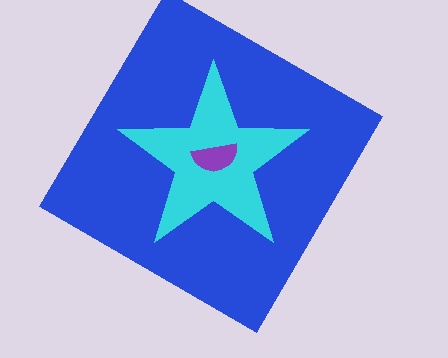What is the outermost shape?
The blue diamond.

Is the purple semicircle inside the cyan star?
Yes.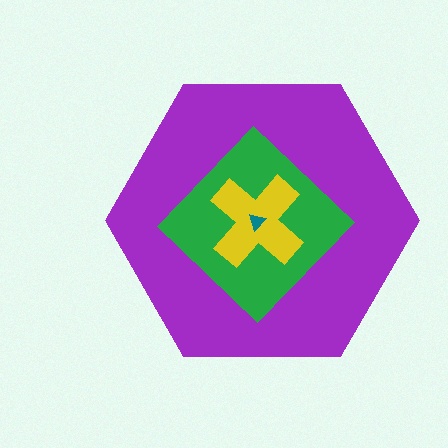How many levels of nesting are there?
4.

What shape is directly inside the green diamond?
The yellow cross.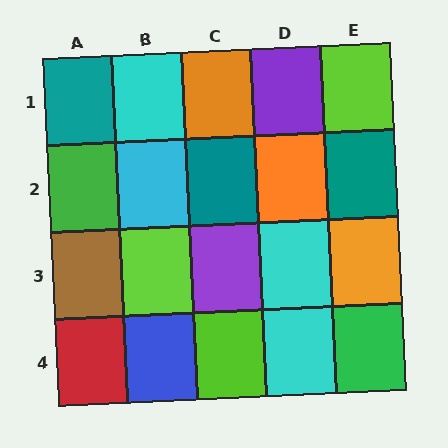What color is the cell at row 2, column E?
Teal.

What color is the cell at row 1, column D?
Purple.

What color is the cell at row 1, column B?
Cyan.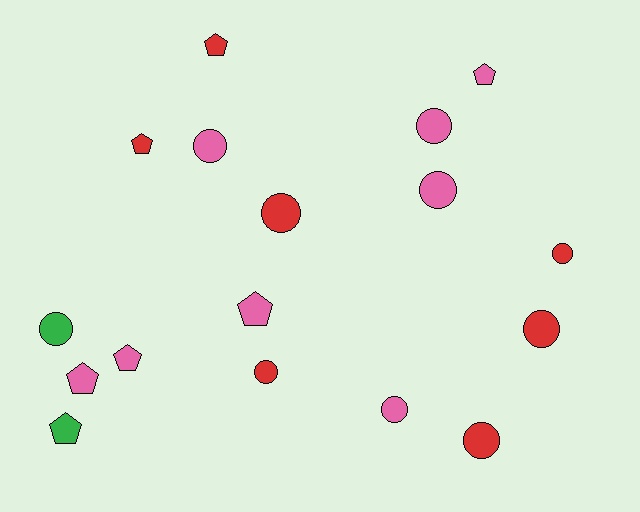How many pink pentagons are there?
There are 4 pink pentagons.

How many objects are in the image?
There are 17 objects.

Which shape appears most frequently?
Circle, with 10 objects.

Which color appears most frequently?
Pink, with 8 objects.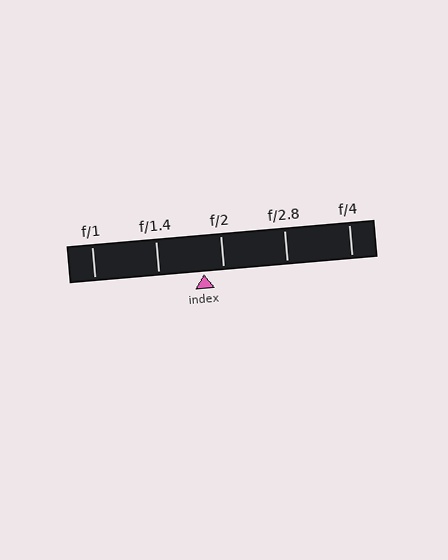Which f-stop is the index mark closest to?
The index mark is closest to f/2.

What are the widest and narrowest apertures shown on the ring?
The widest aperture shown is f/1 and the narrowest is f/4.